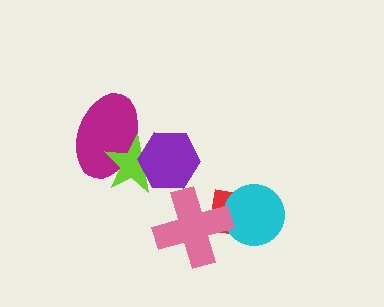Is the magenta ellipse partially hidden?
Yes, it is partially covered by another shape.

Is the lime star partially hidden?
Yes, it is partially covered by another shape.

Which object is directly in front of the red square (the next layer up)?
The cyan circle is directly in front of the red square.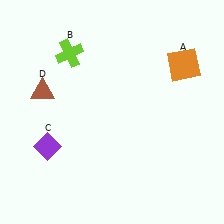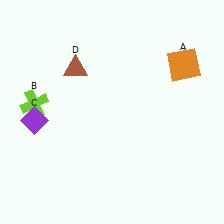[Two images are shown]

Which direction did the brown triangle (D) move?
The brown triangle (D) moved right.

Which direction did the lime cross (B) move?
The lime cross (B) moved down.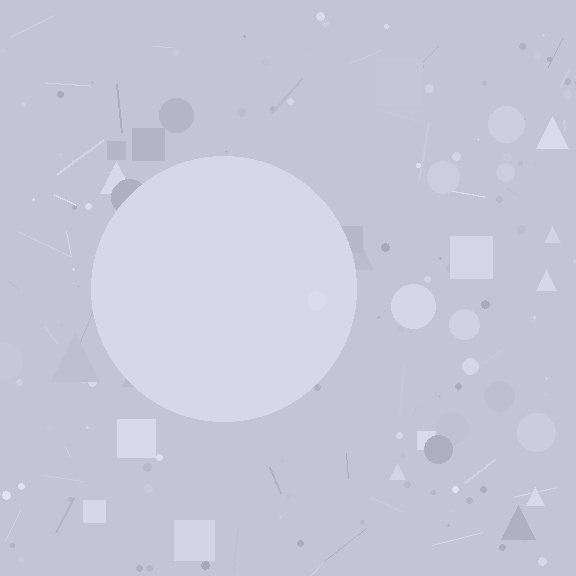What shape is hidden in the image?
A circle is hidden in the image.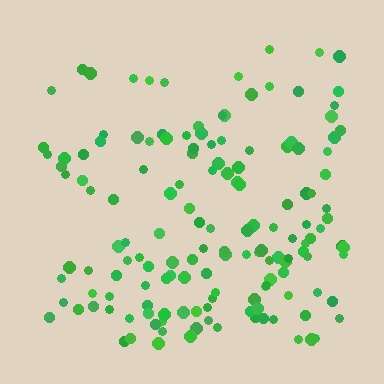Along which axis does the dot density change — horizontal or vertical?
Vertical.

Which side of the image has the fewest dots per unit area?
The top.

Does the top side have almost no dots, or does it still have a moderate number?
Still a moderate number, just noticeably fewer than the bottom.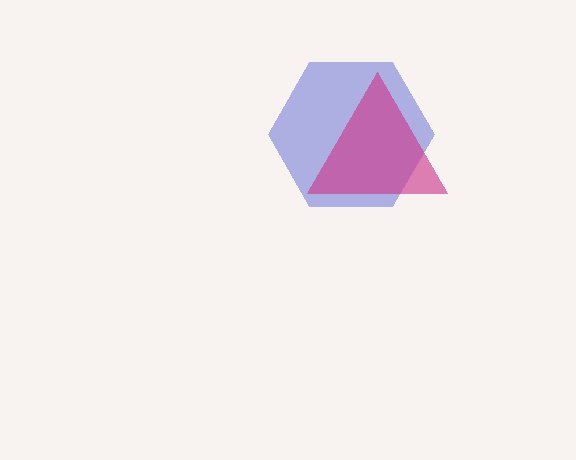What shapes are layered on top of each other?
The layered shapes are: a blue hexagon, a magenta triangle.